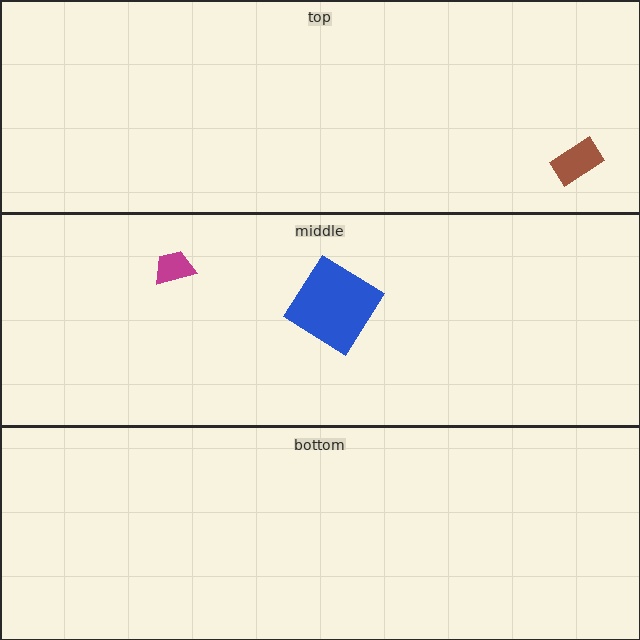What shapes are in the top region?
The brown rectangle.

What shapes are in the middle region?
The magenta trapezoid, the blue diamond.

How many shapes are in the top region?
1.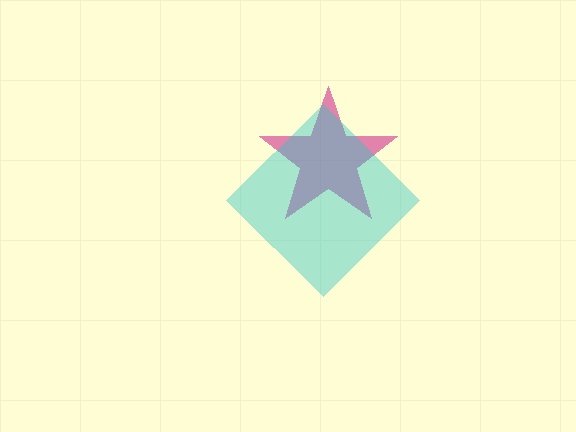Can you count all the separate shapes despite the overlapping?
Yes, there are 2 separate shapes.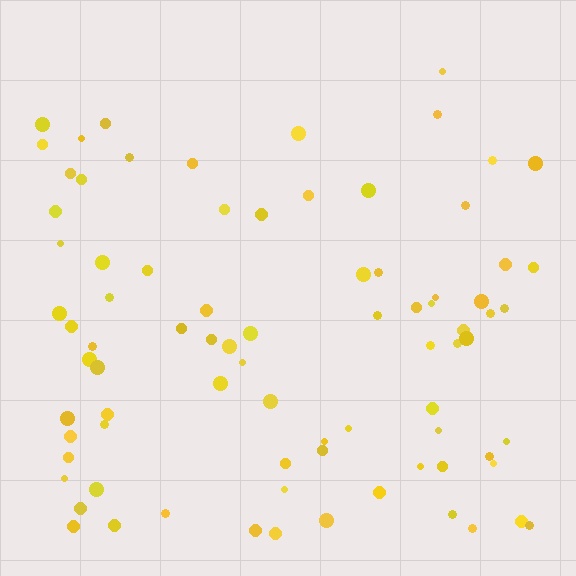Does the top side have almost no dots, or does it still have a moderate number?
Still a moderate number, just noticeably fewer than the bottom.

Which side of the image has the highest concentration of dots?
The bottom.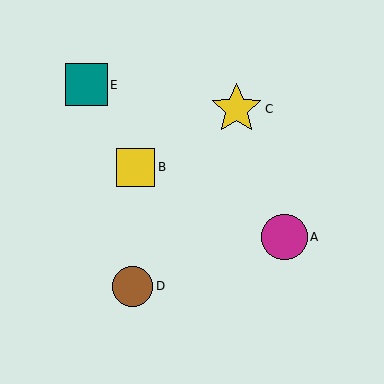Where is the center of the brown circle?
The center of the brown circle is at (133, 286).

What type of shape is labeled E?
Shape E is a teal square.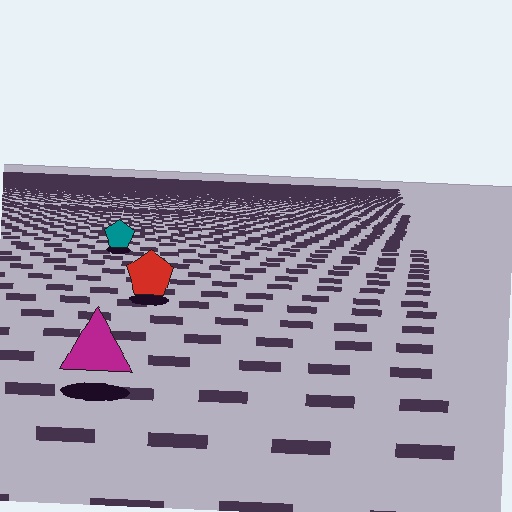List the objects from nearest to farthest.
From nearest to farthest: the magenta triangle, the red pentagon, the teal pentagon.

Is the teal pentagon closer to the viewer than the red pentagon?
No. The red pentagon is closer — you can tell from the texture gradient: the ground texture is coarser near it.